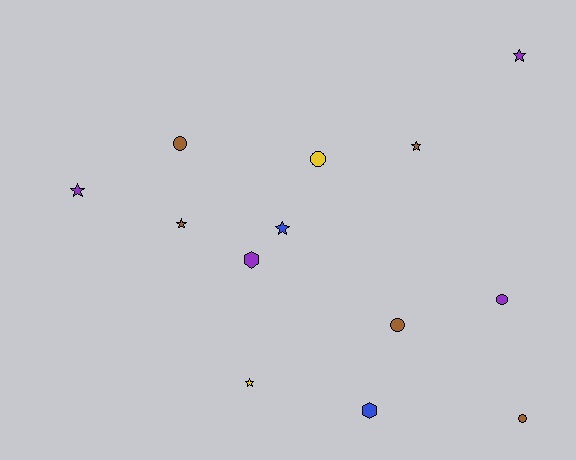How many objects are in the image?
There are 13 objects.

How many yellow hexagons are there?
There are no yellow hexagons.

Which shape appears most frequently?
Star, with 6 objects.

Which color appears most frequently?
Brown, with 5 objects.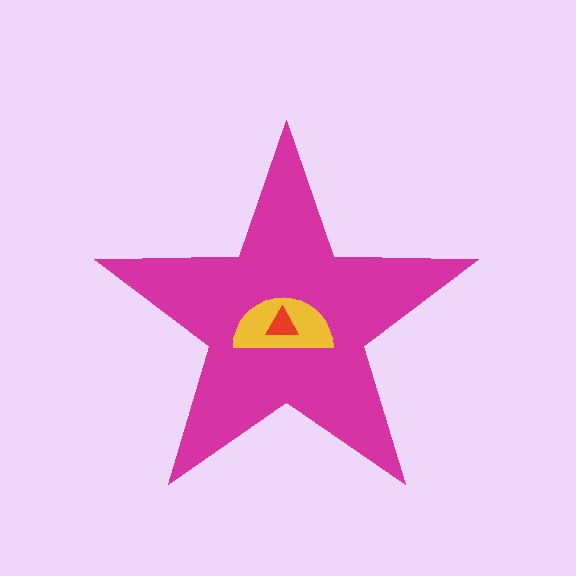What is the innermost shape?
The red triangle.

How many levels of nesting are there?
3.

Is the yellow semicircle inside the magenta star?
Yes.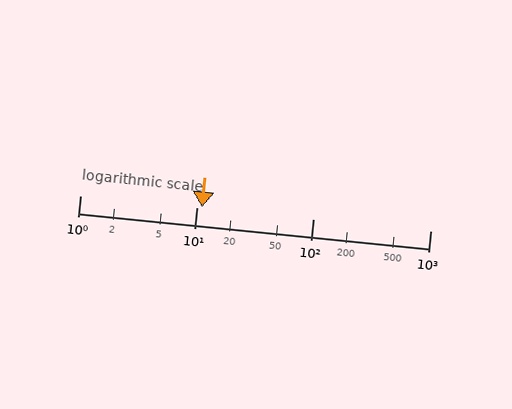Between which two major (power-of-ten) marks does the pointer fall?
The pointer is between 10 and 100.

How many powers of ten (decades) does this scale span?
The scale spans 3 decades, from 1 to 1000.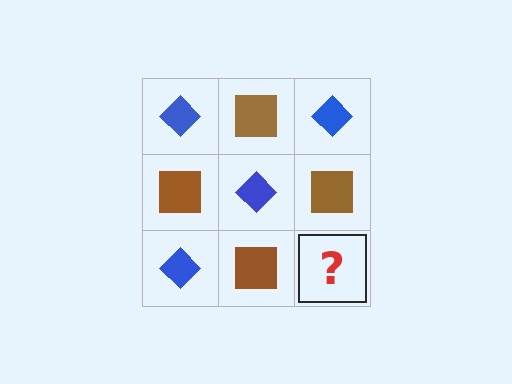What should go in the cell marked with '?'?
The missing cell should contain a blue diamond.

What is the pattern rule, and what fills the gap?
The rule is that it alternates blue diamond and brown square in a checkerboard pattern. The gap should be filled with a blue diamond.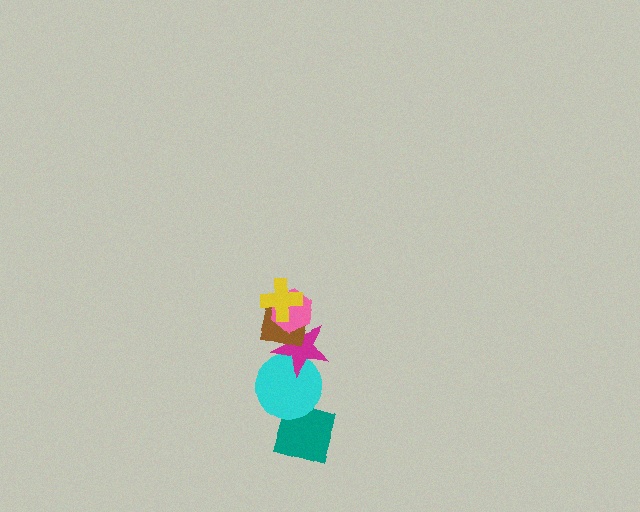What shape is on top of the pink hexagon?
The yellow cross is on top of the pink hexagon.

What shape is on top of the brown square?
The pink hexagon is on top of the brown square.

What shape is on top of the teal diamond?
The cyan circle is on top of the teal diamond.